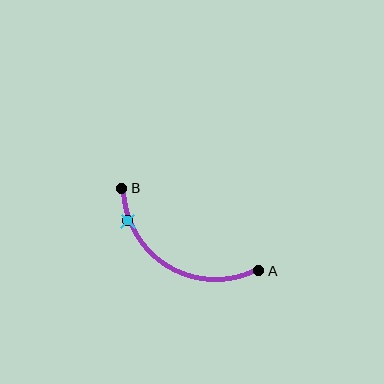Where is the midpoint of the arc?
The arc midpoint is the point on the curve farthest from the straight line joining A and B. It sits below that line.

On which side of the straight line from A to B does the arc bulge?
The arc bulges below the straight line connecting A and B.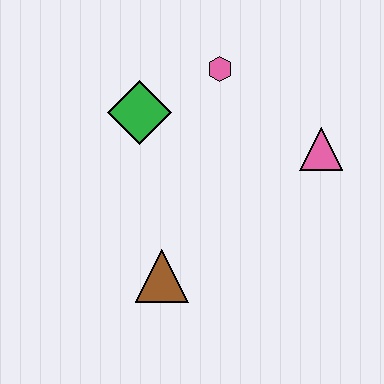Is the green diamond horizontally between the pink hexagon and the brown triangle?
No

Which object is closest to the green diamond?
The pink hexagon is closest to the green diamond.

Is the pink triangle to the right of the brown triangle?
Yes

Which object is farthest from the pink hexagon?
The brown triangle is farthest from the pink hexagon.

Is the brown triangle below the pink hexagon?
Yes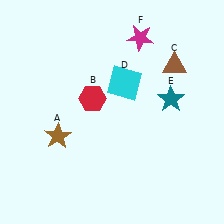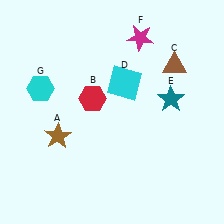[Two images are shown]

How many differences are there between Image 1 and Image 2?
There is 1 difference between the two images.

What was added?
A cyan hexagon (G) was added in Image 2.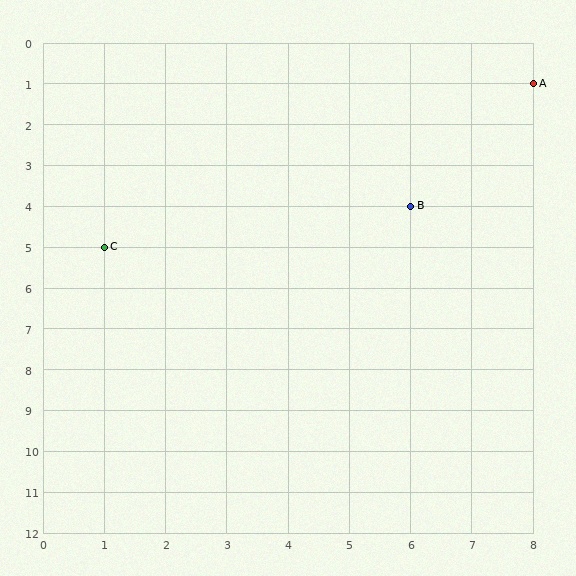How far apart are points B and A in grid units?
Points B and A are 2 columns and 3 rows apart (about 3.6 grid units diagonally).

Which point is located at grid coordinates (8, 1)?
Point A is at (8, 1).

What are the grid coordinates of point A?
Point A is at grid coordinates (8, 1).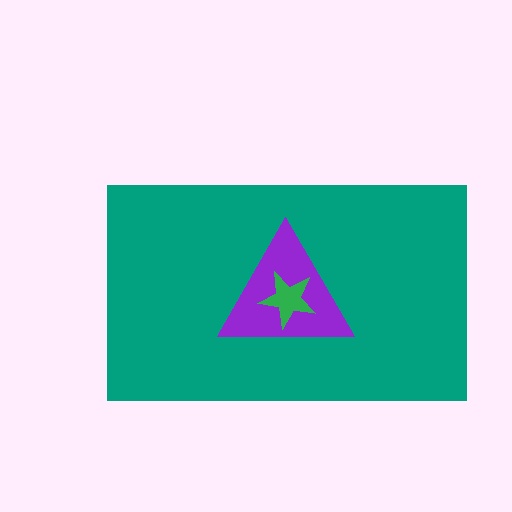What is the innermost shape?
The green star.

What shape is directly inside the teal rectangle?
The purple triangle.